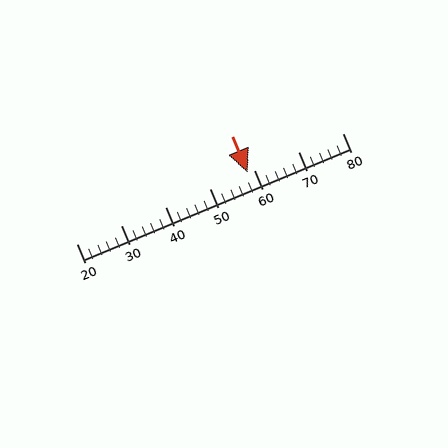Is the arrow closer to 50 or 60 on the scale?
The arrow is closer to 60.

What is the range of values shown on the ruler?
The ruler shows values from 20 to 80.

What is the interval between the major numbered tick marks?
The major tick marks are spaced 10 units apart.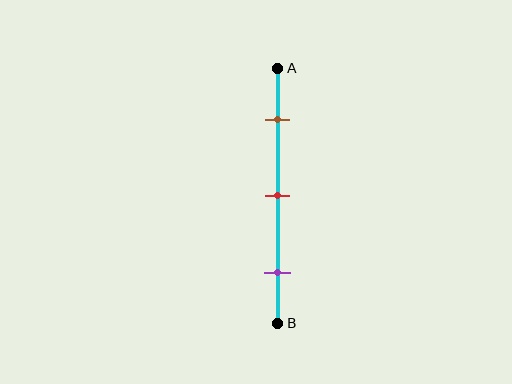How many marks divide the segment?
There are 3 marks dividing the segment.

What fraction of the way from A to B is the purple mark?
The purple mark is approximately 80% (0.8) of the way from A to B.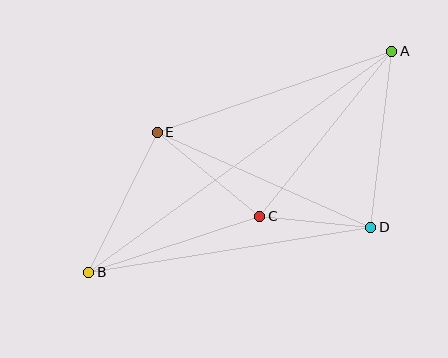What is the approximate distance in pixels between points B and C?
The distance between B and C is approximately 180 pixels.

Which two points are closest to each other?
Points C and D are closest to each other.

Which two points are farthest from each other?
Points A and B are farthest from each other.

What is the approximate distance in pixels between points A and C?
The distance between A and C is approximately 211 pixels.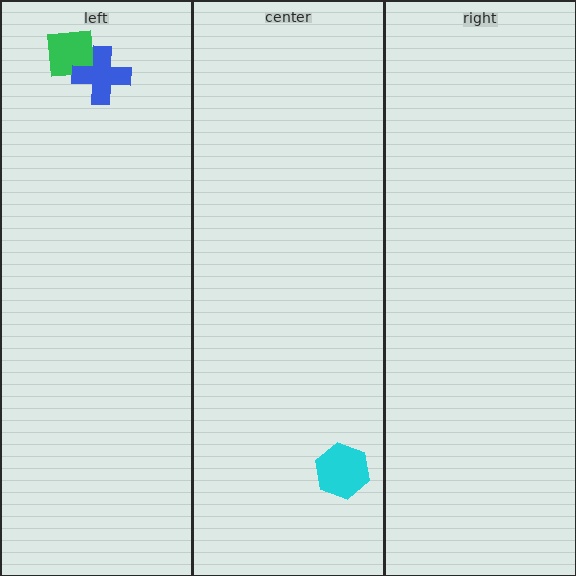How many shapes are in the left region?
2.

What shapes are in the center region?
The cyan hexagon.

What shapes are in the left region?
The green square, the blue cross.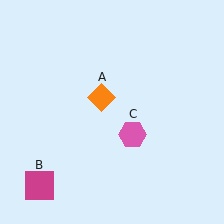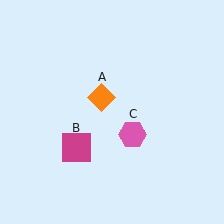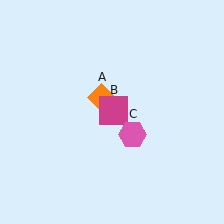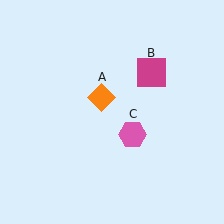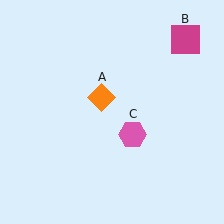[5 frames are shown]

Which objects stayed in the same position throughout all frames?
Orange diamond (object A) and pink hexagon (object C) remained stationary.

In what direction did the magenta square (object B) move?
The magenta square (object B) moved up and to the right.